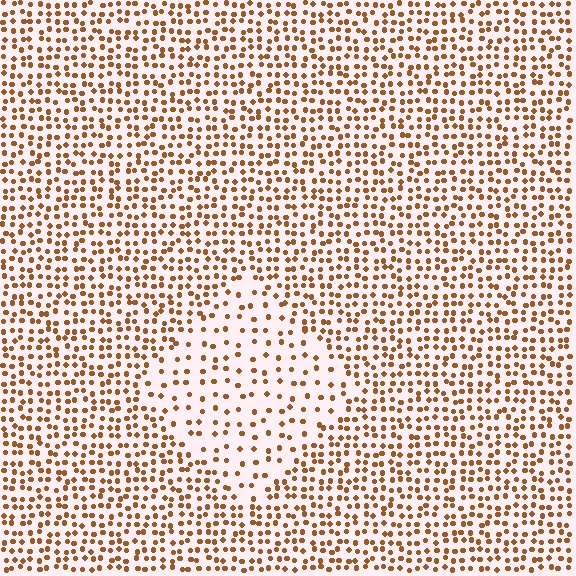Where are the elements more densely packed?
The elements are more densely packed outside the diamond boundary.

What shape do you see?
I see a diamond.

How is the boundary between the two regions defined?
The boundary is defined by a change in element density (approximately 2.2x ratio). All elements are the same color, size, and shape.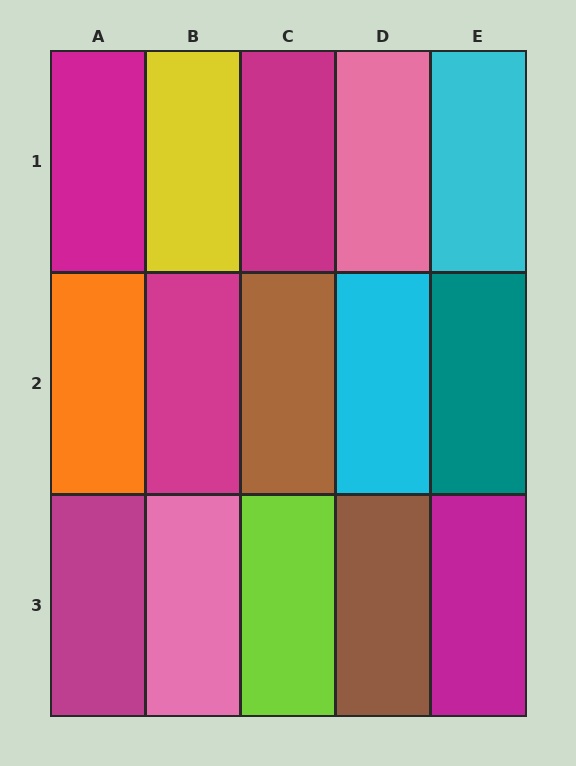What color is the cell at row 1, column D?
Pink.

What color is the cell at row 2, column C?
Brown.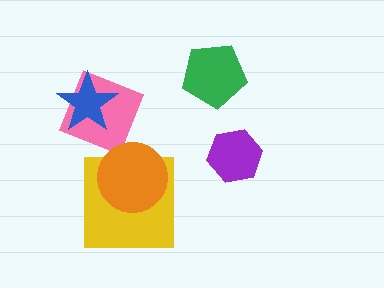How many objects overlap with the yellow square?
1 object overlaps with the yellow square.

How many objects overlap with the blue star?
1 object overlaps with the blue star.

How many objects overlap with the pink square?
1 object overlaps with the pink square.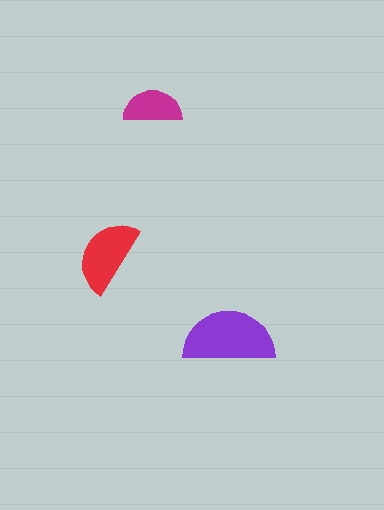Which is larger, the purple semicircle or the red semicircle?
The purple one.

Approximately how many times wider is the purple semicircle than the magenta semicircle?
About 1.5 times wider.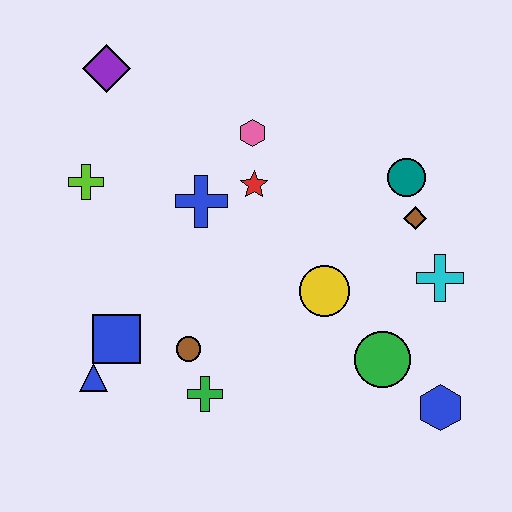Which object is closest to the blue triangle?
The blue square is closest to the blue triangle.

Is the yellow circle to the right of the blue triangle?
Yes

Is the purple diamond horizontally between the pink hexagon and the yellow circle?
No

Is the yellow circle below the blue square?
No